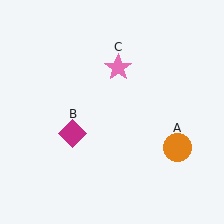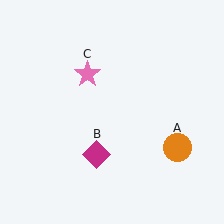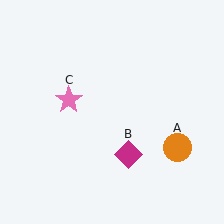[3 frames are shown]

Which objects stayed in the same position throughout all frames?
Orange circle (object A) remained stationary.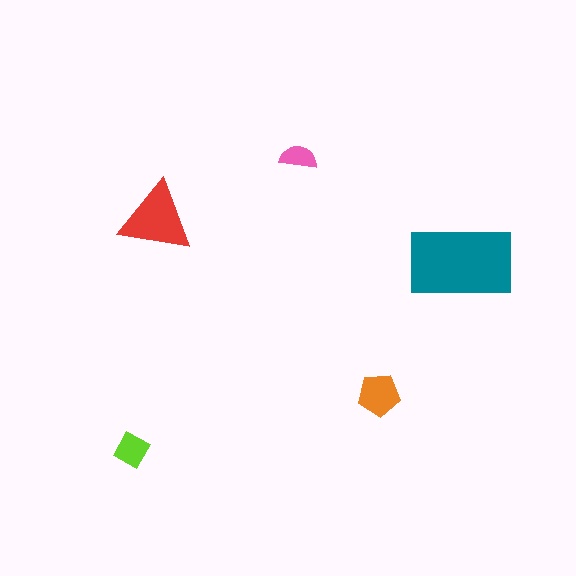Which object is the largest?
The teal rectangle.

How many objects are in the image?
There are 5 objects in the image.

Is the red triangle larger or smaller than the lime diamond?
Larger.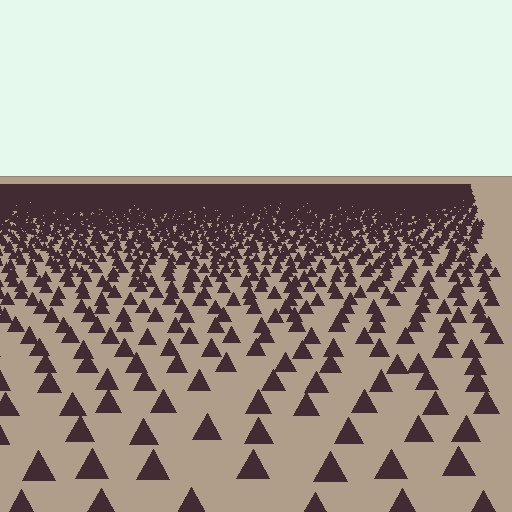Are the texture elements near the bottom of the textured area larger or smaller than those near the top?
Larger. Near the bottom, elements are closer to the viewer and appear at a bigger on-screen size.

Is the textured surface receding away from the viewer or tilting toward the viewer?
The surface is receding away from the viewer. Texture elements get smaller and denser toward the top.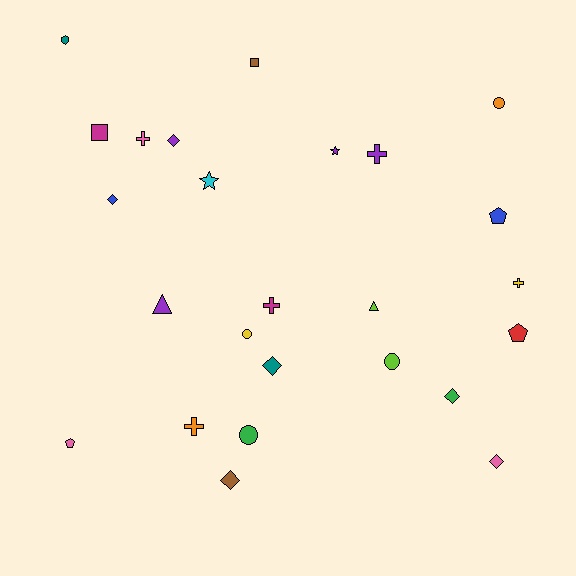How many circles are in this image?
There are 4 circles.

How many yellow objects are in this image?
There are 2 yellow objects.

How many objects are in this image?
There are 25 objects.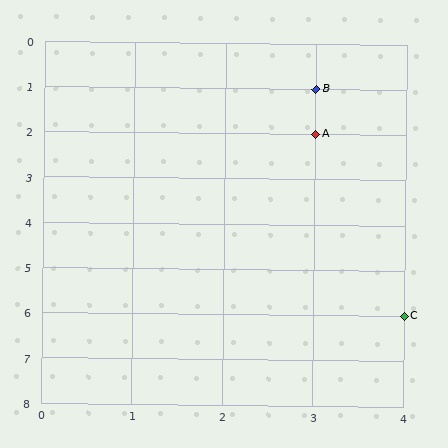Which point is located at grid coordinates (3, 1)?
Point B is at (3, 1).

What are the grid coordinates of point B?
Point B is at grid coordinates (3, 1).